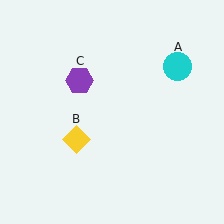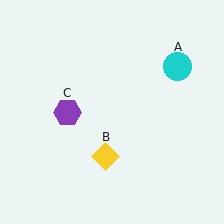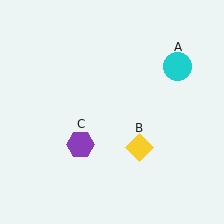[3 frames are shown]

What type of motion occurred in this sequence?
The yellow diamond (object B), purple hexagon (object C) rotated counterclockwise around the center of the scene.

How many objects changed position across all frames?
2 objects changed position: yellow diamond (object B), purple hexagon (object C).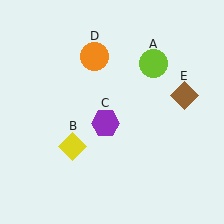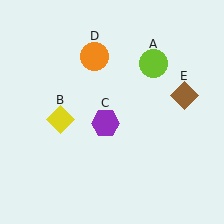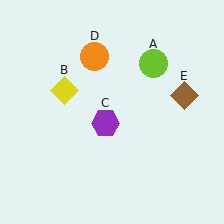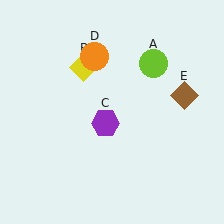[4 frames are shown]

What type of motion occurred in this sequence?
The yellow diamond (object B) rotated clockwise around the center of the scene.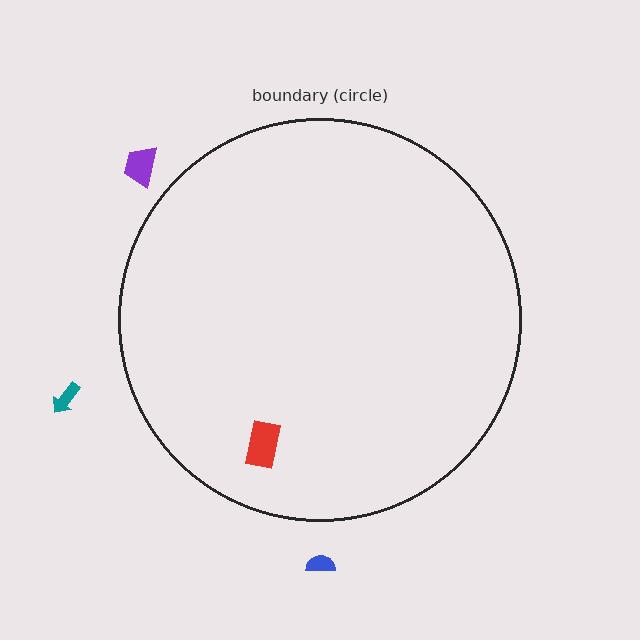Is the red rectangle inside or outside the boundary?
Inside.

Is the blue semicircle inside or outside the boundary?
Outside.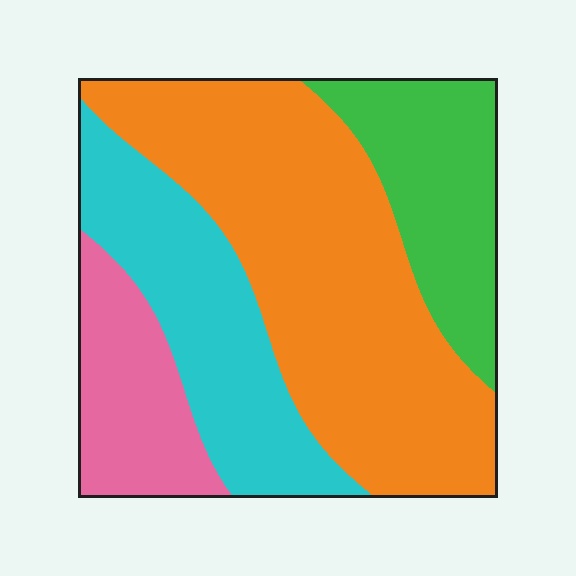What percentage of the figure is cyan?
Cyan takes up about one quarter (1/4) of the figure.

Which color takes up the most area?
Orange, at roughly 45%.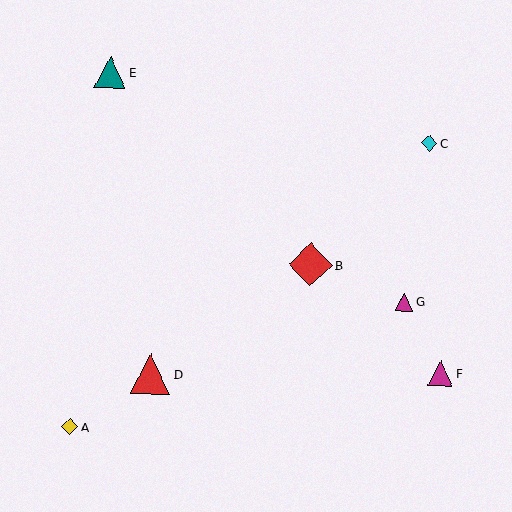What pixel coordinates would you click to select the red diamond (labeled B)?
Click at (310, 265) to select the red diamond B.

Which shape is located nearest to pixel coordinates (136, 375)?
The red triangle (labeled D) at (151, 374) is nearest to that location.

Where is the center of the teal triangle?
The center of the teal triangle is at (110, 72).